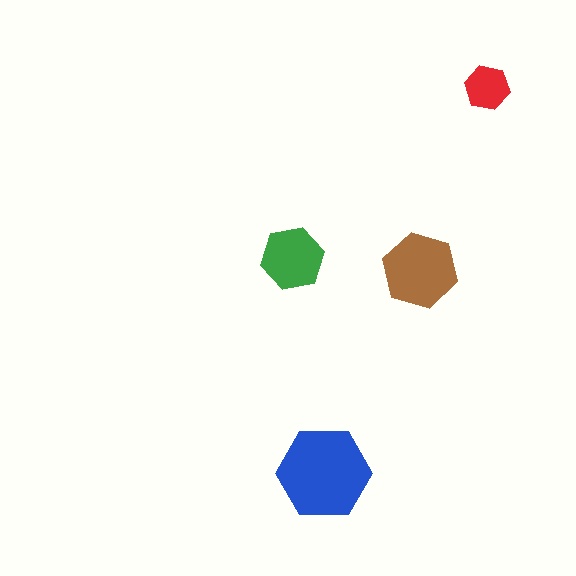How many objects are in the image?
There are 4 objects in the image.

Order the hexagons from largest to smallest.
the blue one, the brown one, the green one, the red one.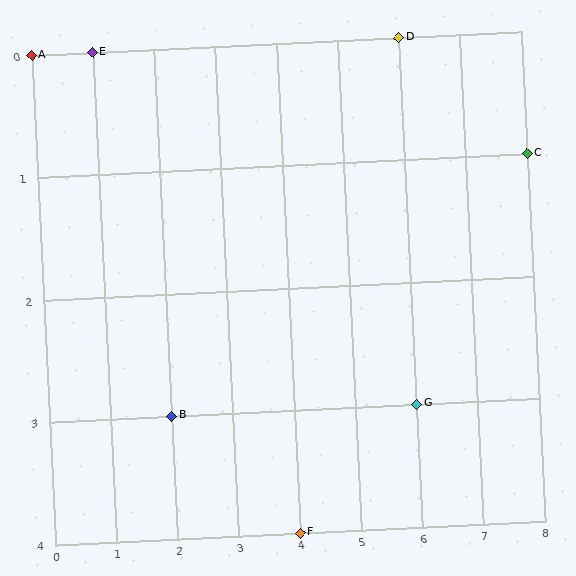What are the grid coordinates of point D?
Point D is at grid coordinates (6, 0).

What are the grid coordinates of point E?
Point E is at grid coordinates (1, 0).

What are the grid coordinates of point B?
Point B is at grid coordinates (2, 3).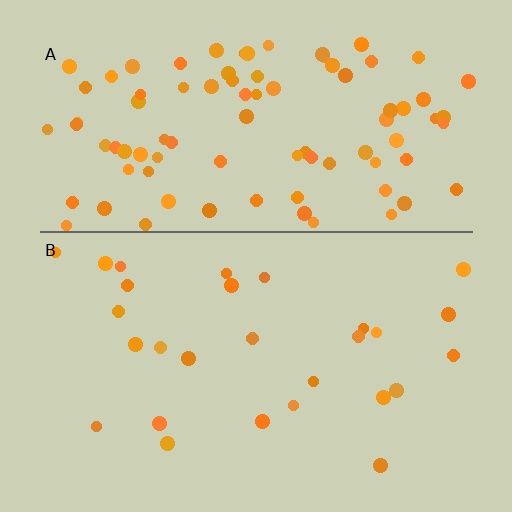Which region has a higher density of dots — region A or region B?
A (the top).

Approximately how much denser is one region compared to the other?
Approximately 3.2× — region A over region B.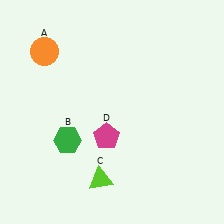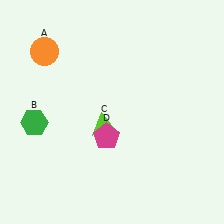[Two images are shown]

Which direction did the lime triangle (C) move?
The lime triangle (C) moved up.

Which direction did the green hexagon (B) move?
The green hexagon (B) moved left.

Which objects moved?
The objects that moved are: the green hexagon (B), the lime triangle (C).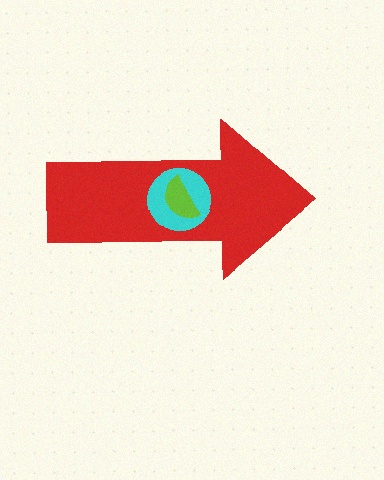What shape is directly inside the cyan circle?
The lime semicircle.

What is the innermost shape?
The lime semicircle.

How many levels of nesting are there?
3.